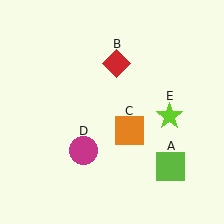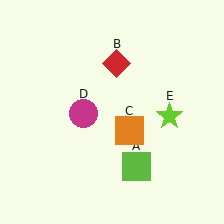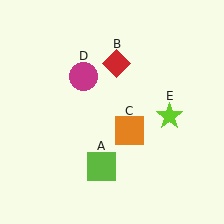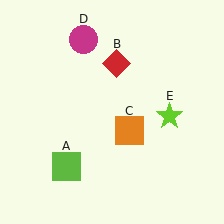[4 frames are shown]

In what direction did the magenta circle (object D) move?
The magenta circle (object D) moved up.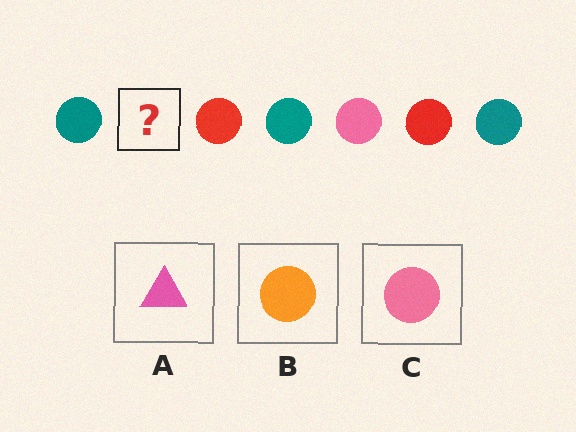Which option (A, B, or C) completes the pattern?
C.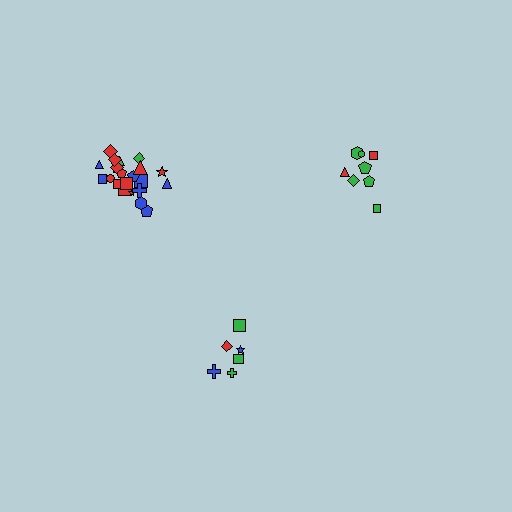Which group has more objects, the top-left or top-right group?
The top-left group.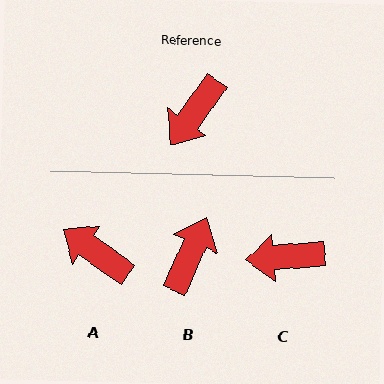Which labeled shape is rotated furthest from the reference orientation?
B, about 168 degrees away.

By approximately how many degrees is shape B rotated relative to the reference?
Approximately 168 degrees clockwise.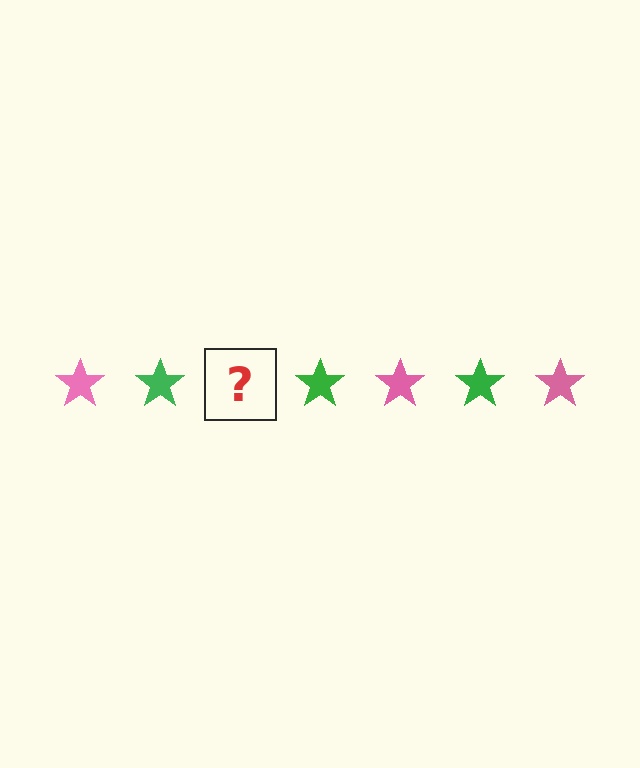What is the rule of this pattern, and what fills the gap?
The rule is that the pattern cycles through pink, green stars. The gap should be filled with a pink star.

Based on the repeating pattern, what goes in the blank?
The blank should be a pink star.